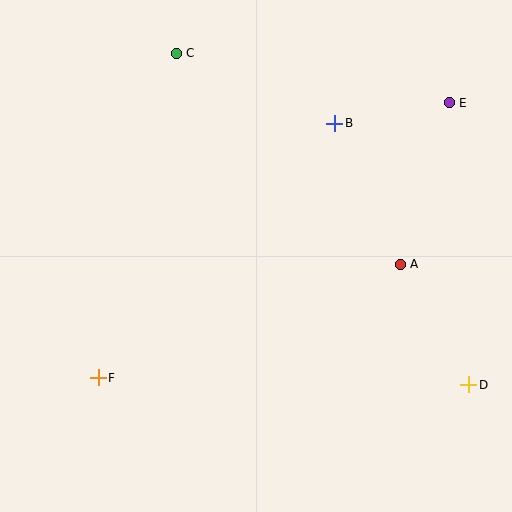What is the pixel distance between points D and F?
The distance between D and F is 371 pixels.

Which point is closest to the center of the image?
Point A at (400, 264) is closest to the center.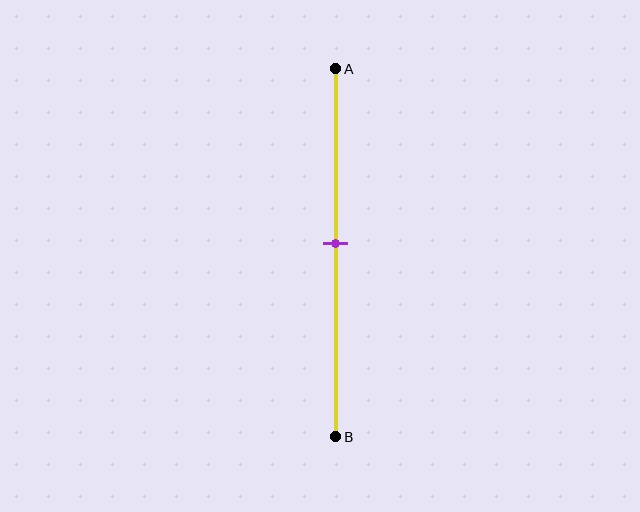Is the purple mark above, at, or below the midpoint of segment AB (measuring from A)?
The purple mark is approximately at the midpoint of segment AB.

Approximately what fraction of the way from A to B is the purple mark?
The purple mark is approximately 45% of the way from A to B.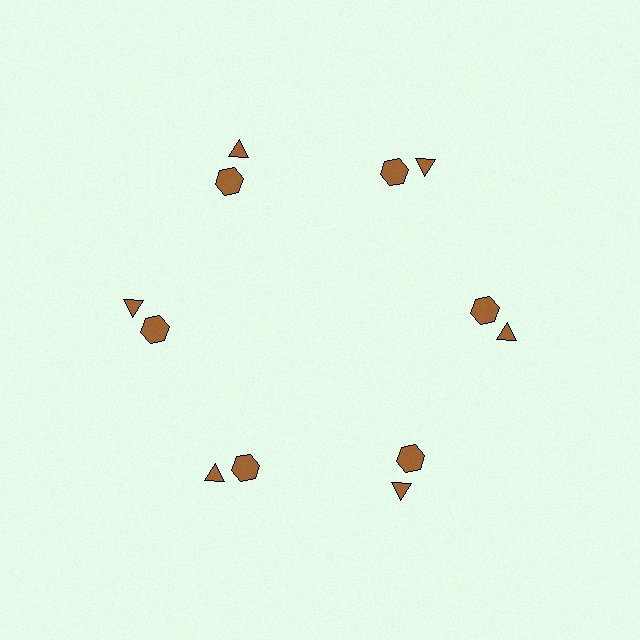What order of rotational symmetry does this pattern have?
This pattern has 6-fold rotational symmetry.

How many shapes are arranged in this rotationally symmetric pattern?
There are 12 shapes, arranged in 6 groups of 2.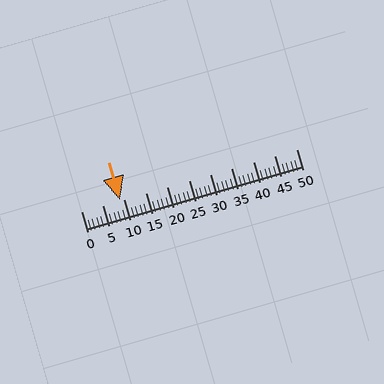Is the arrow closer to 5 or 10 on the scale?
The arrow is closer to 10.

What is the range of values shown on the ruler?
The ruler shows values from 0 to 50.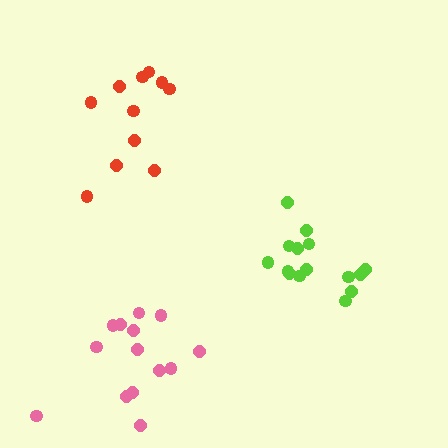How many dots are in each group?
Group 1: 15 dots, Group 2: 14 dots, Group 3: 11 dots (40 total).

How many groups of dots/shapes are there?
There are 3 groups.